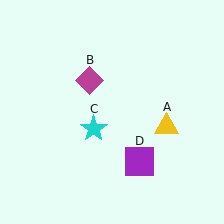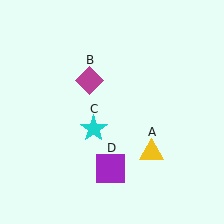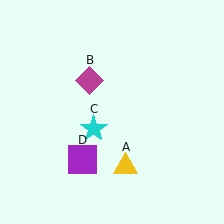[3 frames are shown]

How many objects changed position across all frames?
2 objects changed position: yellow triangle (object A), purple square (object D).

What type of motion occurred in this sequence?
The yellow triangle (object A), purple square (object D) rotated clockwise around the center of the scene.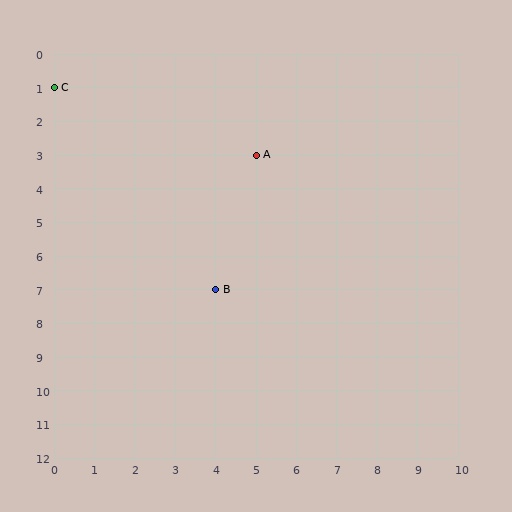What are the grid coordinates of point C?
Point C is at grid coordinates (0, 1).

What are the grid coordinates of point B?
Point B is at grid coordinates (4, 7).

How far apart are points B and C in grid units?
Points B and C are 4 columns and 6 rows apart (about 7.2 grid units diagonally).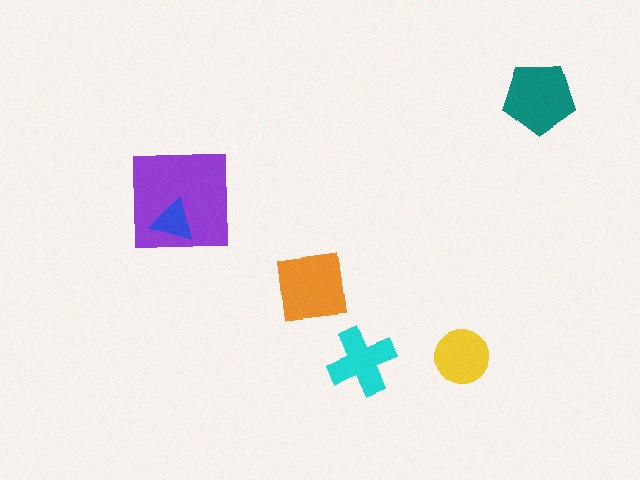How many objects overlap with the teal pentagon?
0 objects overlap with the teal pentagon.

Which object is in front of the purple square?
The blue triangle is in front of the purple square.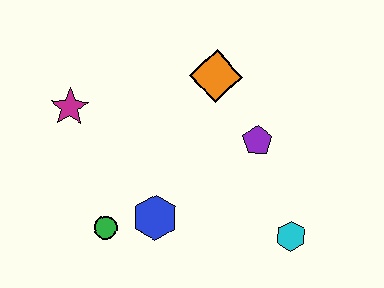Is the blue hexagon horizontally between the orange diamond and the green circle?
Yes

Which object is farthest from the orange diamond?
The green circle is farthest from the orange diamond.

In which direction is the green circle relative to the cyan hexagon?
The green circle is to the left of the cyan hexagon.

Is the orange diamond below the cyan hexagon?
No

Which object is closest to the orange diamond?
The purple pentagon is closest to the orange diamond.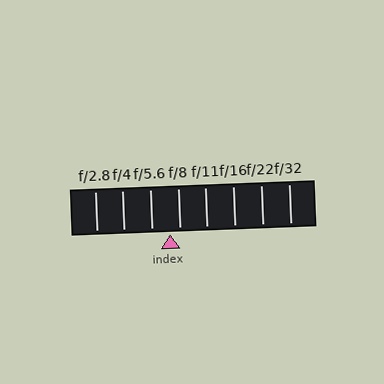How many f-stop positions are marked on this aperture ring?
There are 8 f-stop positions marked.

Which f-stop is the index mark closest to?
The index mark is closest to f/8.